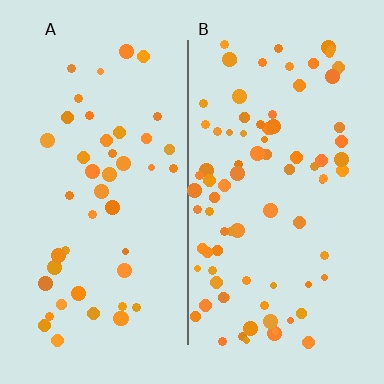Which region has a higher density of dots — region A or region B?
B (the right).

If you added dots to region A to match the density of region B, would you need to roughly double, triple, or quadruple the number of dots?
Approximately double.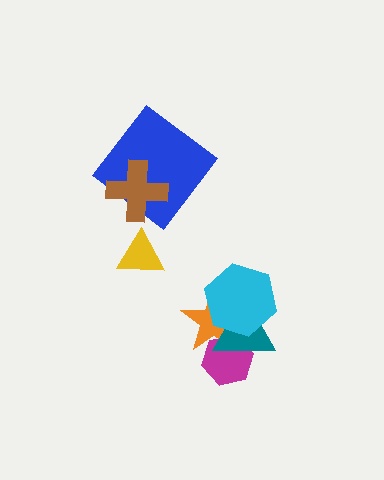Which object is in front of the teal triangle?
The cyan hexagon is in front of the teal triangle.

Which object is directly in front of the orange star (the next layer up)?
The teal triangle is directly in front of the orange star.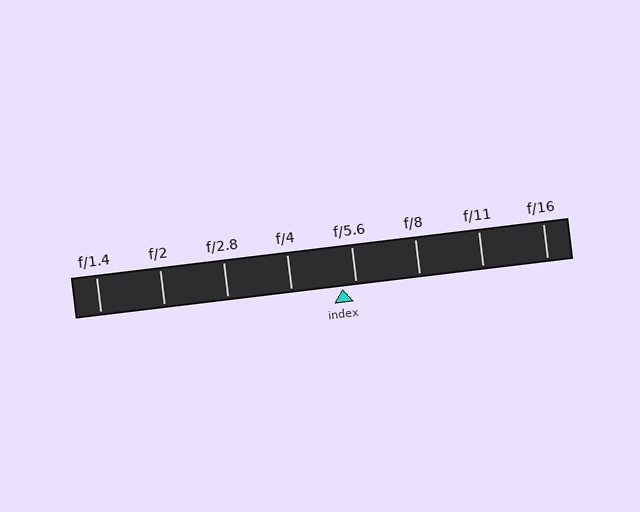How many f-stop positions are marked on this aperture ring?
There are 8 f-stop positions marked.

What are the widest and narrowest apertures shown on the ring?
The widest aperture shown is f/1.4 and the narrowest is f/16.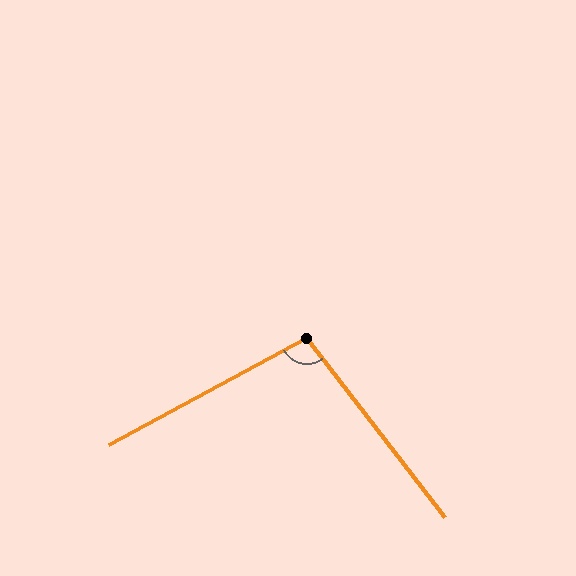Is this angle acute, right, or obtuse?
It is obtuse.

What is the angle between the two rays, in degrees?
Approximately 99 degrees.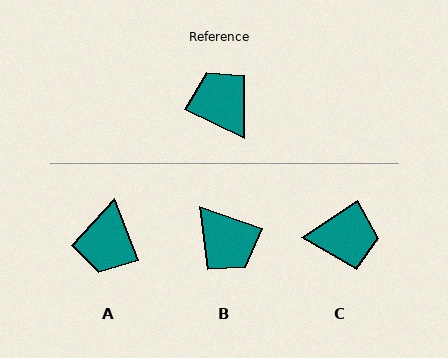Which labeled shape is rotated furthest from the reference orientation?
B, about 173 degrees away.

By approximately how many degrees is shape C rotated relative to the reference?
Approximately 121 degrees clockwise.